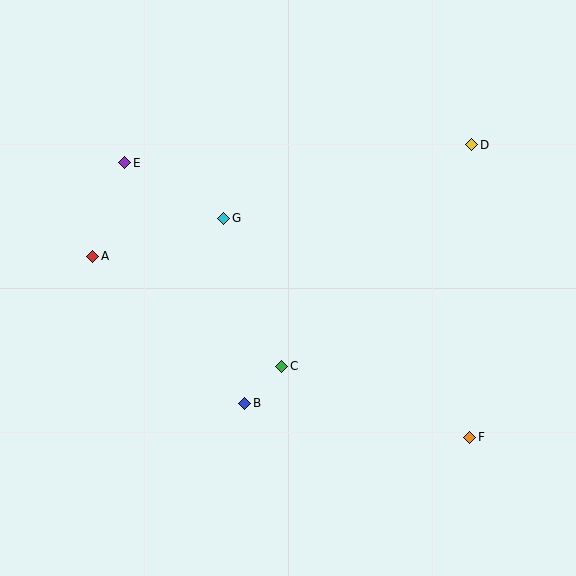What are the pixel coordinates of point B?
Point B is at (245, 403).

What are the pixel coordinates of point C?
Point C is at (282, 366).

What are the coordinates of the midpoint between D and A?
The midpoint between D and A is at (282, 201).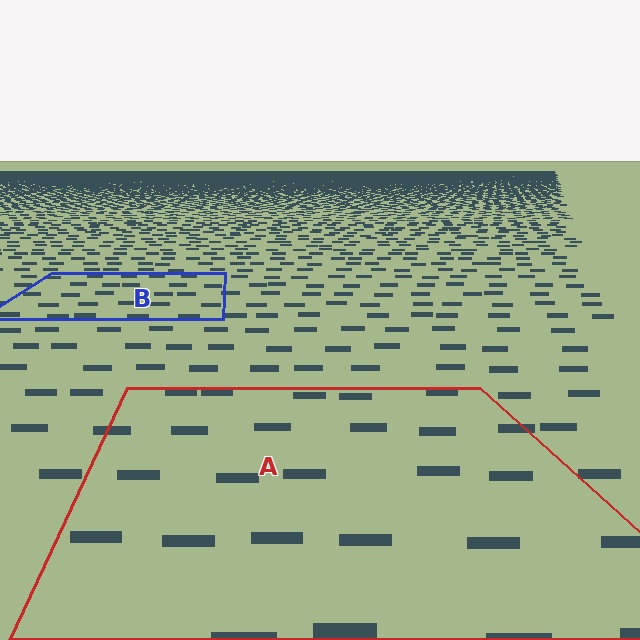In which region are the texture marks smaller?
The texture marks are smaller in region B, because it is farther away.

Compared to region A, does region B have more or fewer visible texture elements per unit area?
Region B has more texture elements per unit area — they are packed more densely because it is farther away.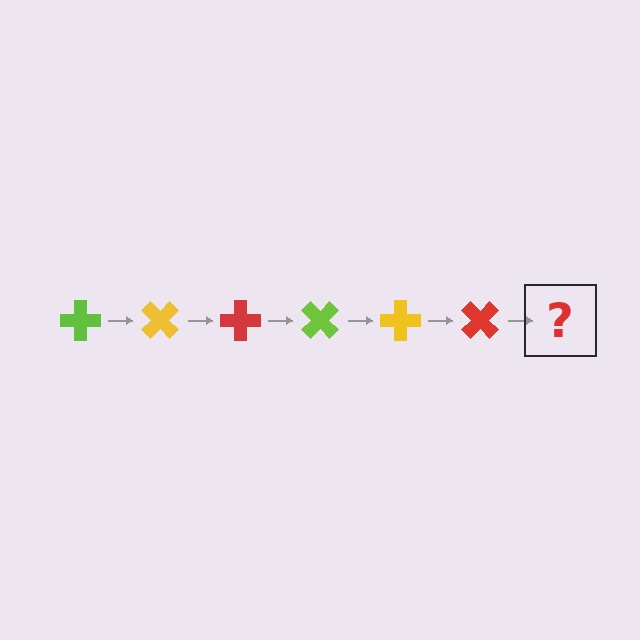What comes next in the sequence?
The next element should be a lime cross, rotated 270 degrees from the start.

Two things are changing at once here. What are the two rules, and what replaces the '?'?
The two rules are that it rotates 45 degrees each step and the color cycles through lime, yellow, and red. The '?' should be a lime cross, rotated 270 degrees from the start.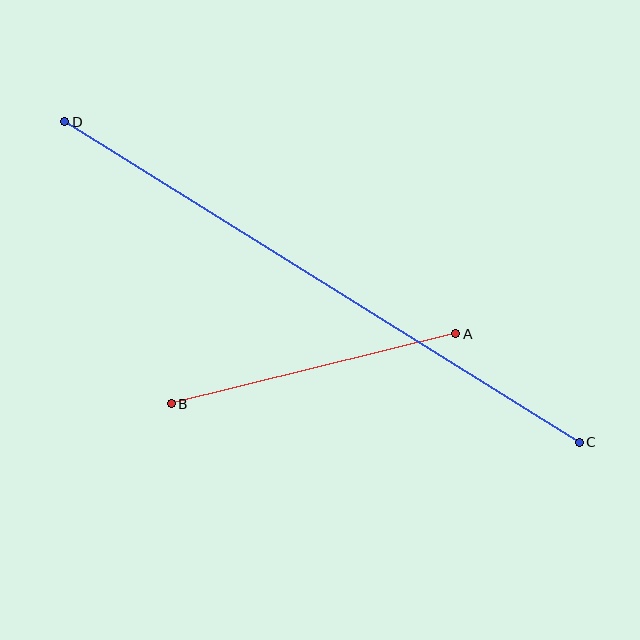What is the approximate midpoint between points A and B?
The midpoint is at approximately (314, 369) pixels.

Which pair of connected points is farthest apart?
Points C and D are farthest apart.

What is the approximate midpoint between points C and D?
The midpoint is at approximately (322, 282) pixels.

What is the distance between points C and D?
The distance is approximately 606 pixels.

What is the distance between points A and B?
The distance is approximately 293 pixels.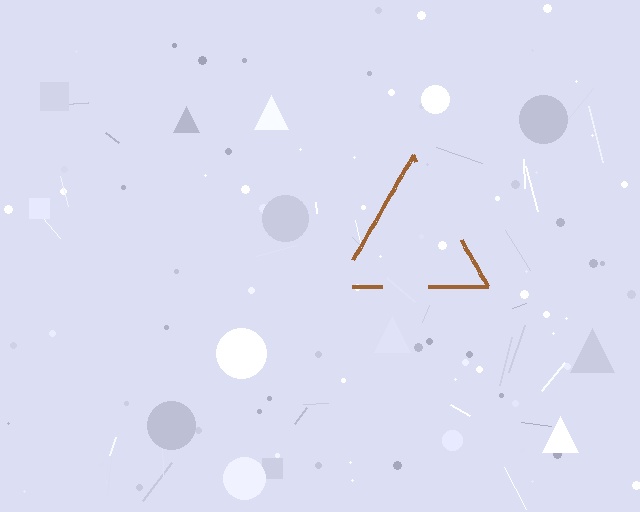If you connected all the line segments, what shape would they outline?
They would outline a triangle.